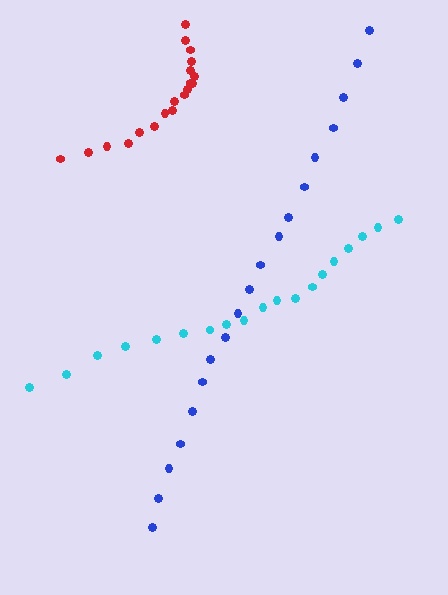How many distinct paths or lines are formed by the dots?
There are 3 distinct paths.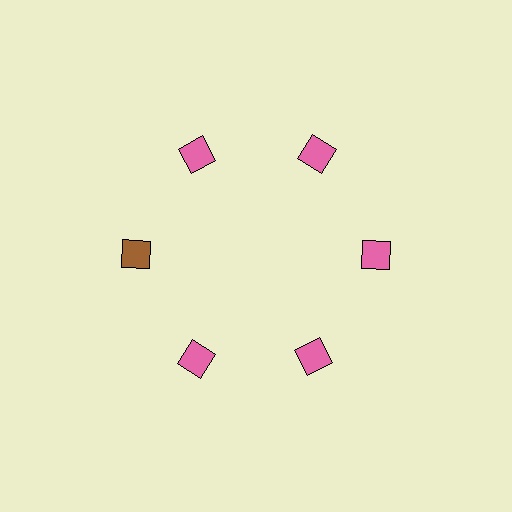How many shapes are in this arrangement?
There are 6 shapes arranged in a ring pattern.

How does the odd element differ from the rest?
It has a different color: brown instead of pink.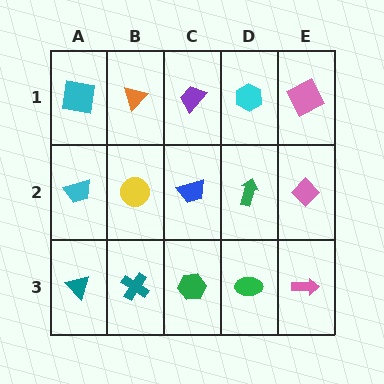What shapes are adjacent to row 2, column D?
A cyan hexagon (row 1, column D), a green ellipse (row 3, column D), a blue trapezoid (row 2, column C), a pink diamond (row 2, column E).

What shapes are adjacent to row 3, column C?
A blue trapezoid (row 2, column C), a teal cross (row 3, column B), a green ellipse (row 3, column D).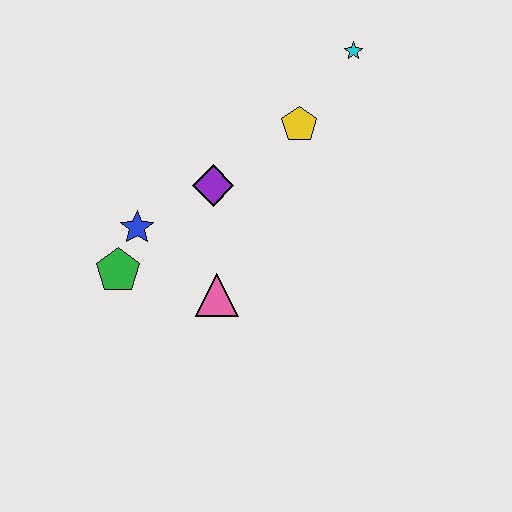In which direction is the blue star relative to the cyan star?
The blue star is to the left of the cyan star.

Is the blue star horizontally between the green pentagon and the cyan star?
Yes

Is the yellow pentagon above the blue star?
Yes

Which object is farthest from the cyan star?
The green pentagon is farthest from the cyan star.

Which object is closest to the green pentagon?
The blue star is closest to the green pentagon.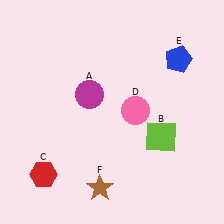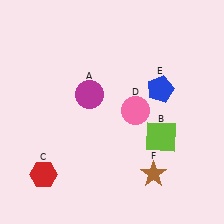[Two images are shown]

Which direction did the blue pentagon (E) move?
The blue pentagon (E) moved down.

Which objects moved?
The objects that moved are: the blue pentagon (E), the brown star (F).